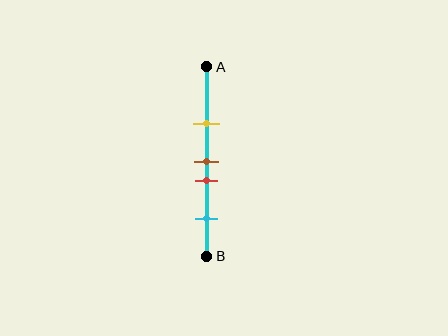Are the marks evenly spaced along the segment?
No, the marks are not evenly spaced.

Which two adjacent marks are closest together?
The brown and red marks are the closest adjacent pair.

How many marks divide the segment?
There are 4 marks dividing the segment.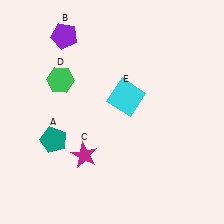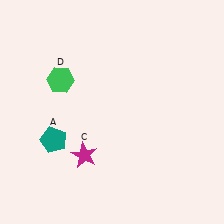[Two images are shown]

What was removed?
The cyan square (E), the purple pentagon (B) were removed in Image 2.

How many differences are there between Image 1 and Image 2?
There are 2 differences between the two images.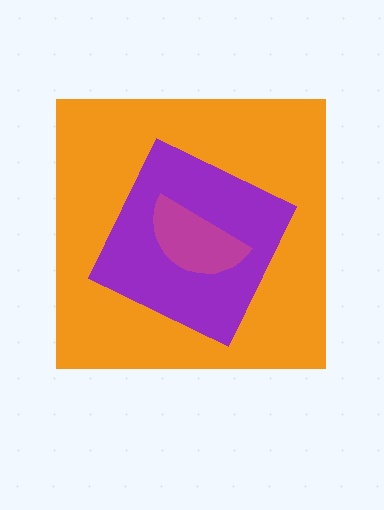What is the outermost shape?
The orange square.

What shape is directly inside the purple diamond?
The magenta semicircle.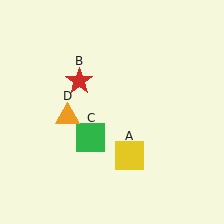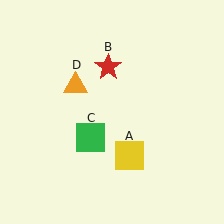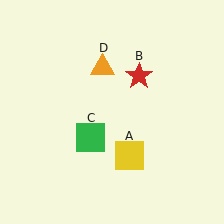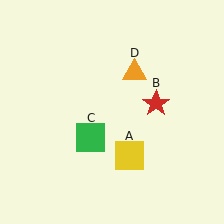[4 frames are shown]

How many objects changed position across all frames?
2 objects changed position: red star (object B), orange triangle (object D).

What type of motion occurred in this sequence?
The red star (object B), orange triangle (object D) rotated clockwise around the center of the scene.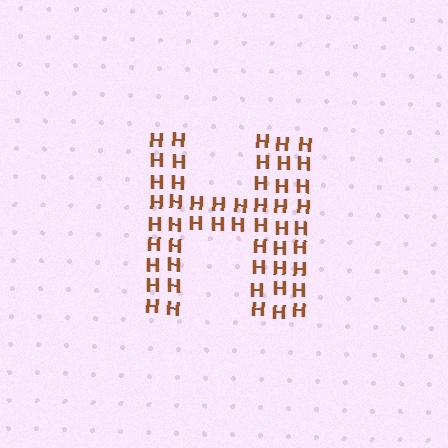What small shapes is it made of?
It is made of small letter H's.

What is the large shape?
The large shape is the letter H.